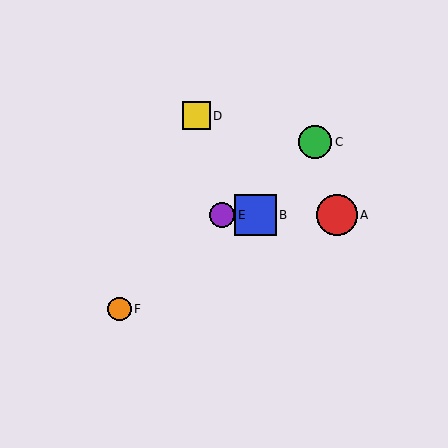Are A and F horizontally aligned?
No, A is at y≈215 and F is at y≈309.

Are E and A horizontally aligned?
Yes, both are at y≈215.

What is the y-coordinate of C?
Object C is at y≈142.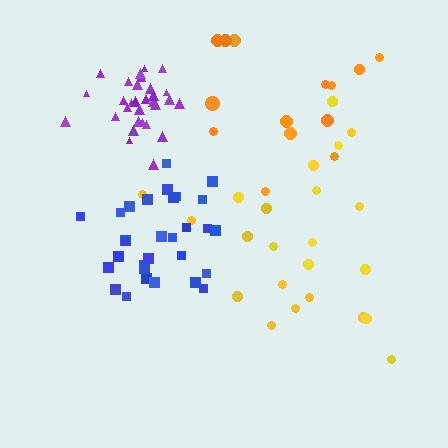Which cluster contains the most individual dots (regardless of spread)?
Purple (31).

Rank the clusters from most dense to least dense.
purple, blue, yellow, orange.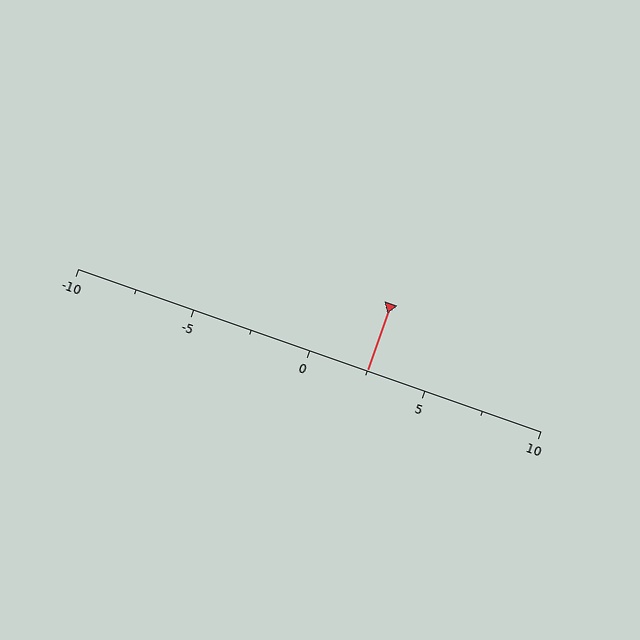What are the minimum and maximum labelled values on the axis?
The axis runs from -10 to 10.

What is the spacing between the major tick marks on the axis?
The major ticks are spaced 5 apart.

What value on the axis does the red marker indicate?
The marker indicates approximately 2.5.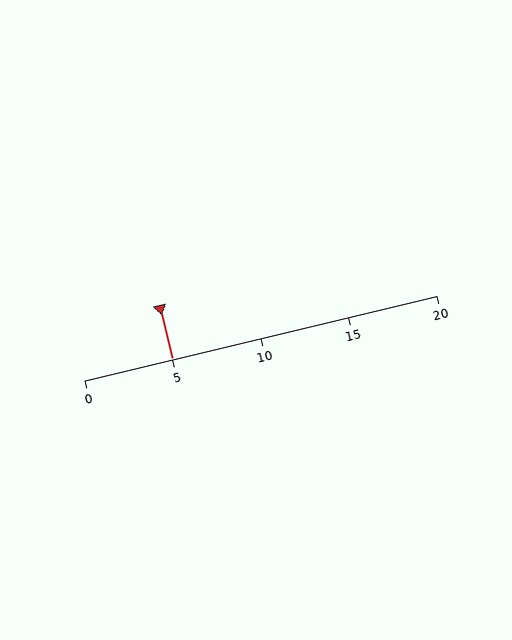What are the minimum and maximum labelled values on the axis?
The axis runs from 0 to 20.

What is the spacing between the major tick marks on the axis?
The major ticks are spaced 5 apart.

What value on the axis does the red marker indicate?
The marker indicates approximately 5.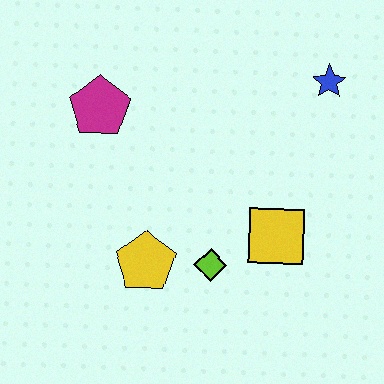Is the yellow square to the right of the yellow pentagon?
Yes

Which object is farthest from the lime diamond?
The blue star is farthest from the lime diamond.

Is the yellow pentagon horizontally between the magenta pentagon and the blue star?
Yes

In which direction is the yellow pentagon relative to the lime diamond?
The yellow pentagon is to the left of the lime diamond.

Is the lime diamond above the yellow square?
No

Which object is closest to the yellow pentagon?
The lime diamond is closest to the yellow pentagon.